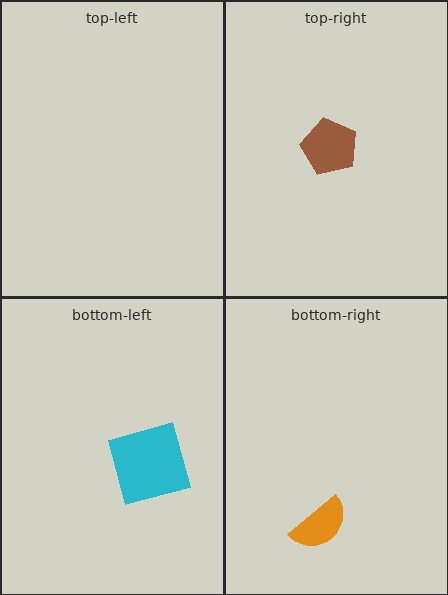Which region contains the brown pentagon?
The top-right region.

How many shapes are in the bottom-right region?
1.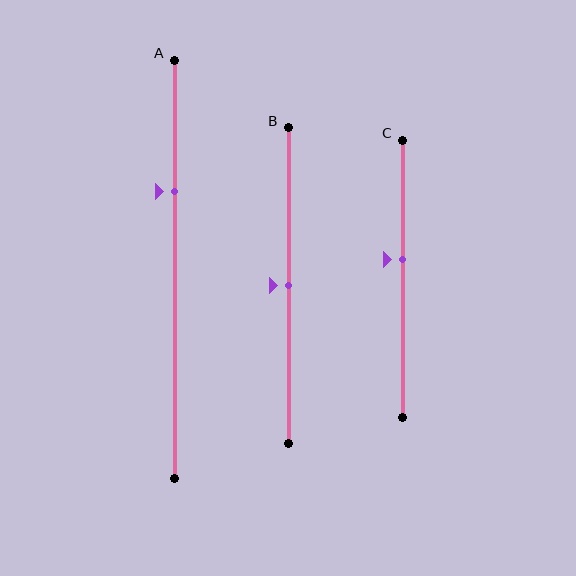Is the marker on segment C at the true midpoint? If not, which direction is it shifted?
No, the marker on segment C is shifted upward by about 7% of the segment length.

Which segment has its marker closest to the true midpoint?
Segment B has its marker closest to the true midpoint.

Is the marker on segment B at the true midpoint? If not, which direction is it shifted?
Yes, the marker on segment B is at the true midpoint.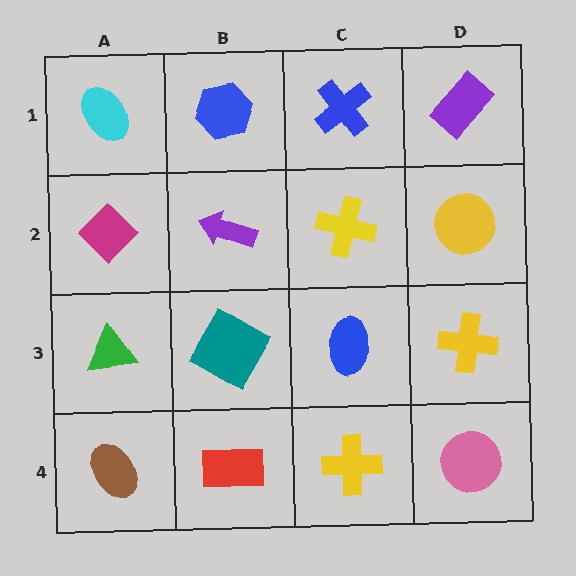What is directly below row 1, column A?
A magenta diamond.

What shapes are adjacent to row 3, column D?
A yellow circle (row 2, column D), a pink circle (row 4, column D), a blue ellipse (row 3, column C).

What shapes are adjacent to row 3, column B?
A purple arrow (row 2, column B), a red rectangle (row 4, column B), a green triangle (row 3, column A), a blue ellipse (row 3, column C).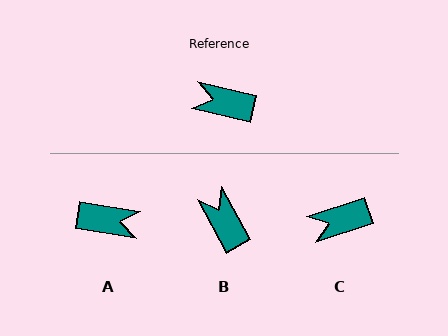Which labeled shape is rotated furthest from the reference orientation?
A, about 176 degrees away.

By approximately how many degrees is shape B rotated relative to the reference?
Approximately 48 degrees clockwise.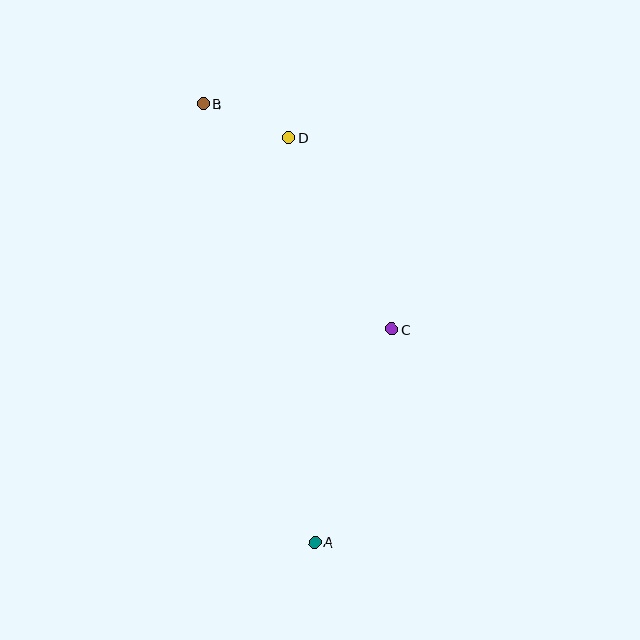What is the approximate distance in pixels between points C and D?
The distance between C and D is approximately 218 pixels.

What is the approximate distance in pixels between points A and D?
The distance between A and D is approximately 406 pixels.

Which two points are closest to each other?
Points B and D are closest to each other.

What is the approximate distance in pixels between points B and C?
The distance between B and C is approximately 294 pixels.